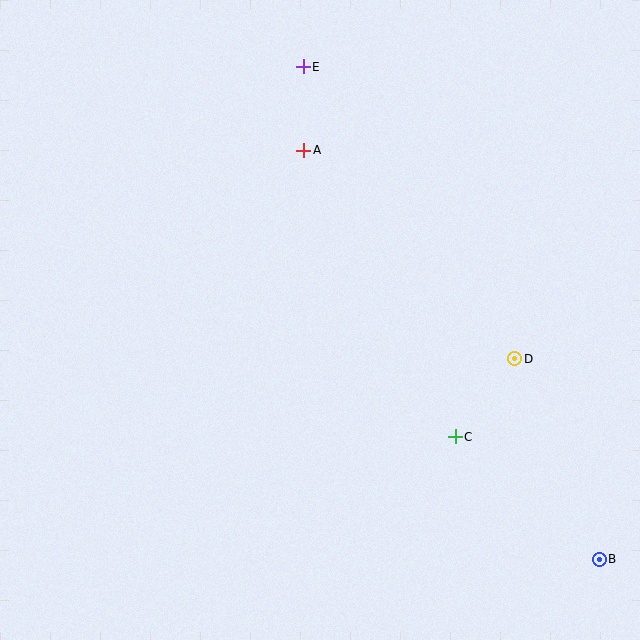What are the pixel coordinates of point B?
Point B is at (599, 559).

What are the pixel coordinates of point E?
Point E is at (303, 67).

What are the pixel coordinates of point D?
Point D is at (515, 359).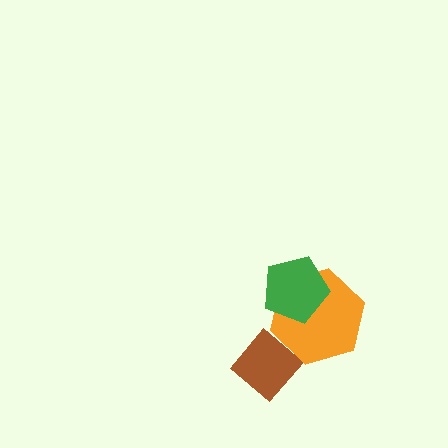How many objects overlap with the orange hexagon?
1 object overlaps with the orange hexagon.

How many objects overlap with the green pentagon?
1 object overlaps with the green pentagon.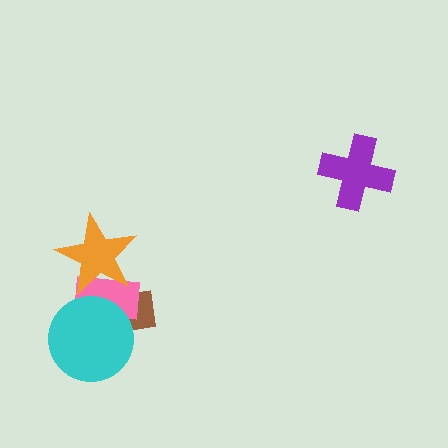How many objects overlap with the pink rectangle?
3 objects overlap with the pink rectangle.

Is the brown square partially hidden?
Yes, it is partially covered by another shape.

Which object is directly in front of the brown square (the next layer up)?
The pink rectangle is directly in front of the brown square.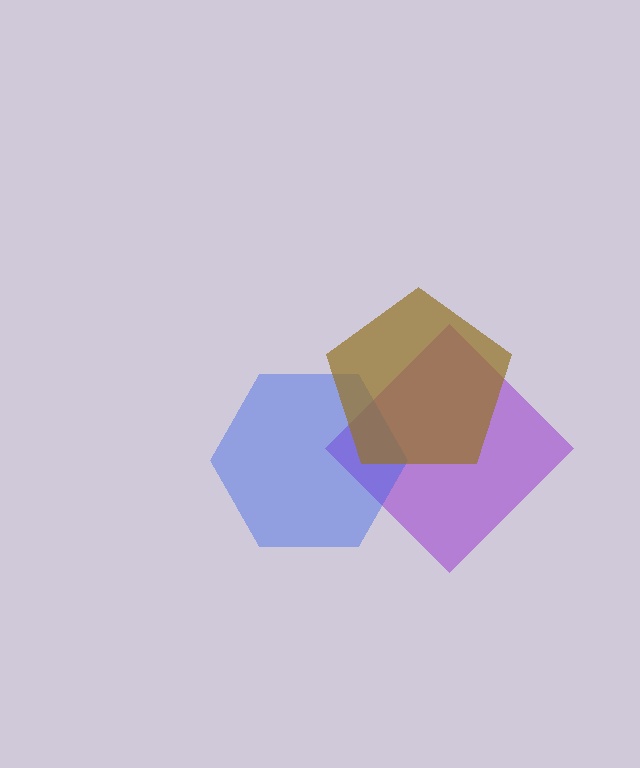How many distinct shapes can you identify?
There are 3 distinct shapes: a purple diamond, a blue hexagon, a brown pentagon.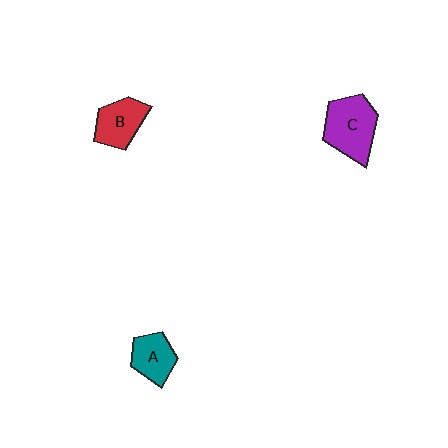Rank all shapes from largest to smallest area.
From largest to smallest: C (purple), B (red), A (teal).